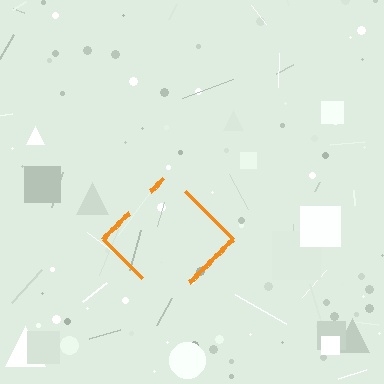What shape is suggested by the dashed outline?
The dashed outline suggests a diamond.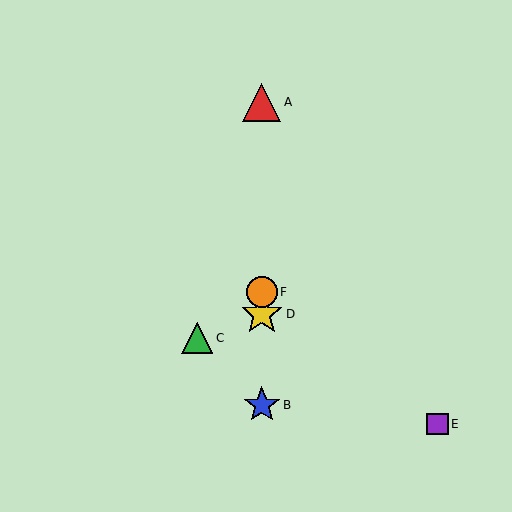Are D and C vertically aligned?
No, D is at x≈262 and C is at x≈197.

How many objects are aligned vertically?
4 objects (A, B, D, F) are aligned vertically.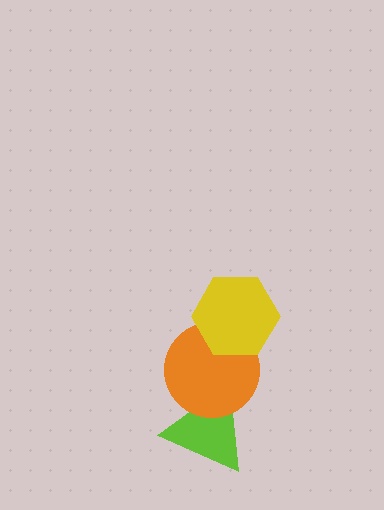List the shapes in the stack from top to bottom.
From top to bottom: the yellow hexagon, the orange circle, the lime triangle.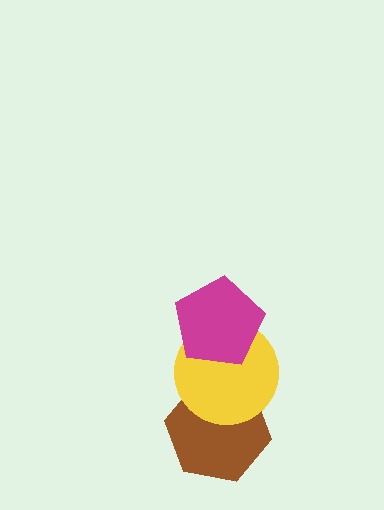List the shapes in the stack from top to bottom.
From top to bottom: the magenta pentagon, the yellow circle, the brown hexagon.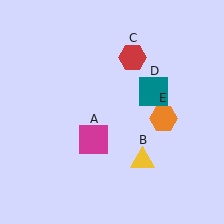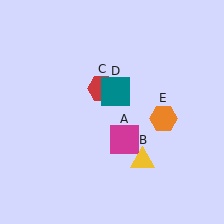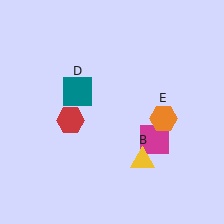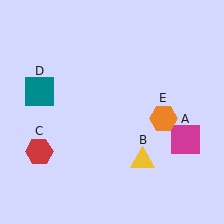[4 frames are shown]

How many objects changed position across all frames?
3 objects changed position: magenta square (object A), red hexagon (object C), teal square (object D).